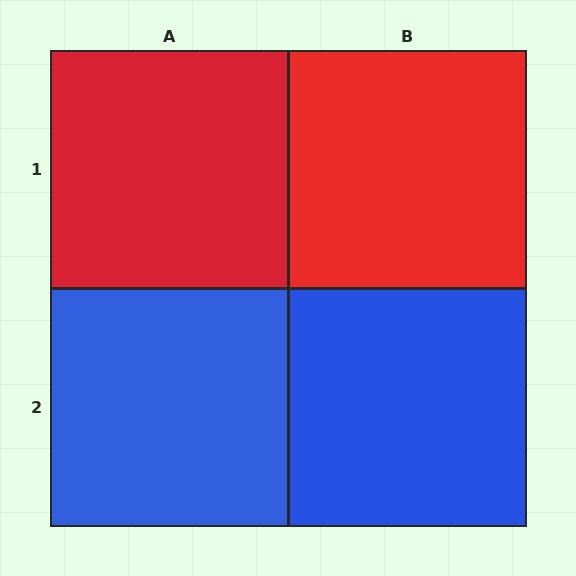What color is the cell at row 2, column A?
Blue.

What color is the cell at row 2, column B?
Blue.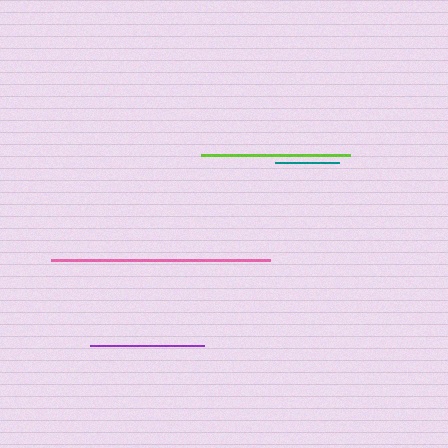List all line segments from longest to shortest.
From longest to shortest: pink, lime, purple, teal.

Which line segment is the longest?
The pink line is the longest at approximately 219 pixels.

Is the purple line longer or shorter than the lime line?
The lime line is longer than the purple line.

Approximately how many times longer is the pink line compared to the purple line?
The pink line is approximately 1.9 times the length of the purple line.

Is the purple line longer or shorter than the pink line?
The pink line is longer than the purple line.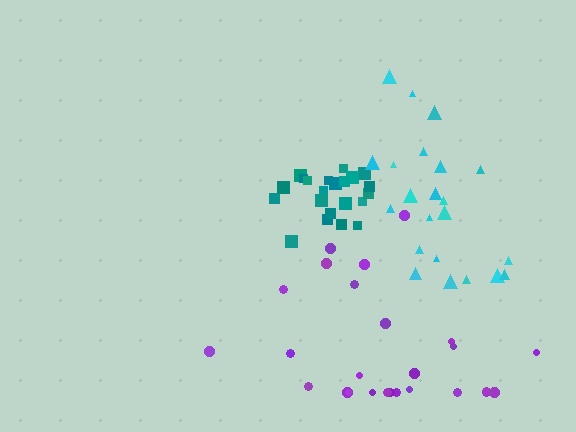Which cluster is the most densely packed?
Teal.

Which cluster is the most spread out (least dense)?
Purple.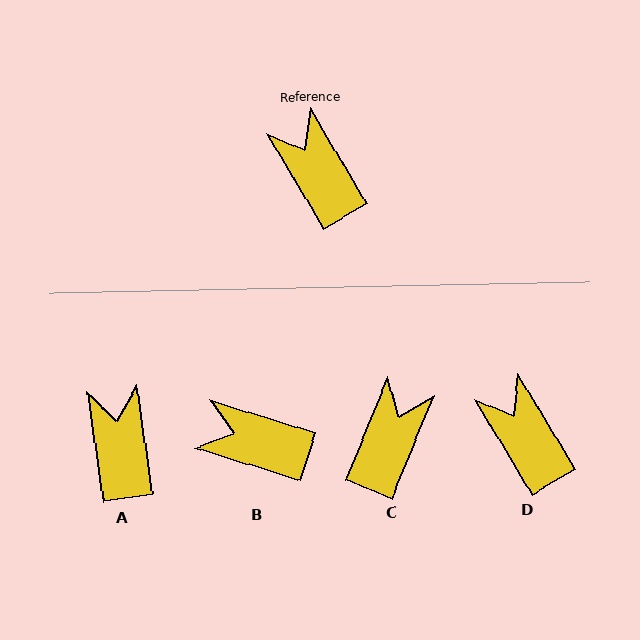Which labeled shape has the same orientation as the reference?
D.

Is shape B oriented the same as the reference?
No, it is off by about 42 degrees.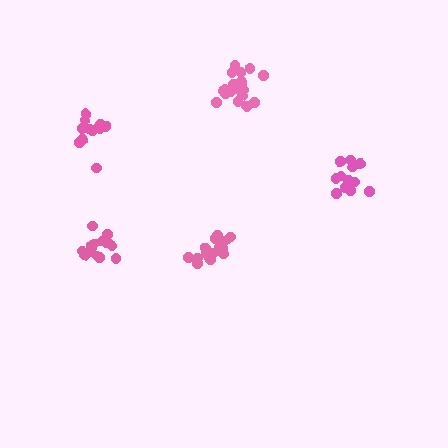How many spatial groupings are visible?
There are 5 spatial groupings.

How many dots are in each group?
Group 1: 13 dots, Group 2: 14 dots, Group 3: 18 dots, Group 4: 12 dots, Group 5: 17 dots (74 total).